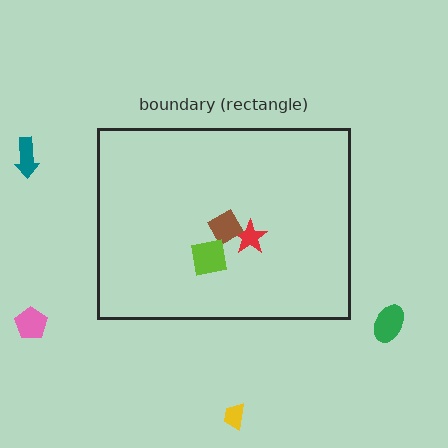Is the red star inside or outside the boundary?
Inside.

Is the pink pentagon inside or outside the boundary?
Outside.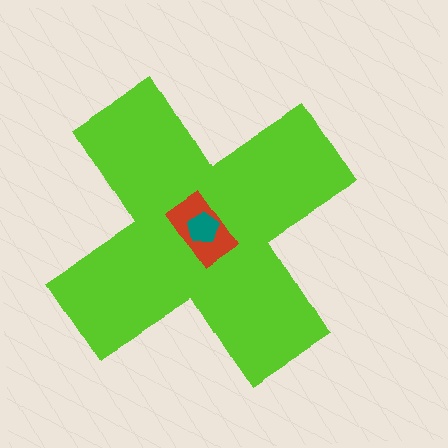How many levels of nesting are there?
3.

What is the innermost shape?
The teal pentagon.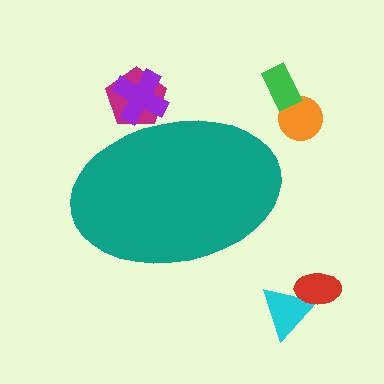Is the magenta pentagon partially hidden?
Yes, the magenta pentagon is partially hidden behind the teal ellipse.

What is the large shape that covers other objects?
A teal ellipse.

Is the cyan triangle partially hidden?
No, the cyan triangle is fully visible.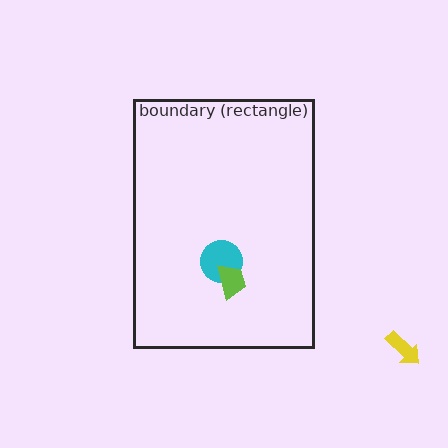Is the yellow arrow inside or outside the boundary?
Outside.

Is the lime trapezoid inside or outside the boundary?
Inside.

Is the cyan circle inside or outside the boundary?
Inside.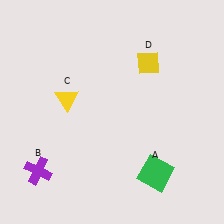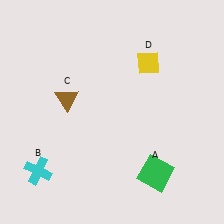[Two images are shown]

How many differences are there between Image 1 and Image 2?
There are 2 differences between the two images.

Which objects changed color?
B changed from purple to cyan. C changed from yellow to brown.